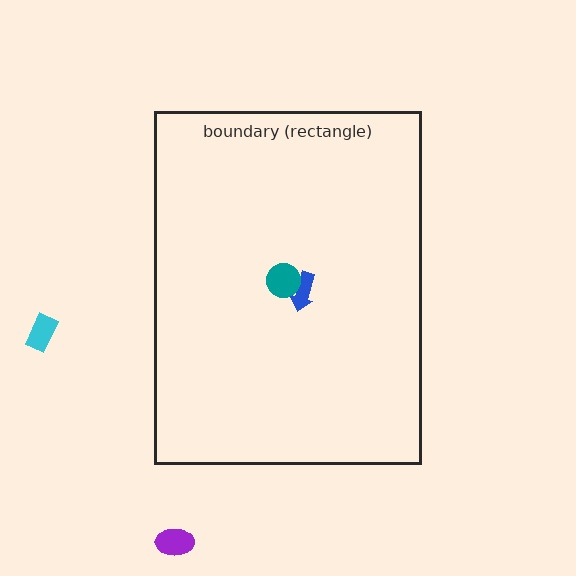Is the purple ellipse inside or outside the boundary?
Outside.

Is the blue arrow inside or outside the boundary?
Inside.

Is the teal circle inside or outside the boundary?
Inside.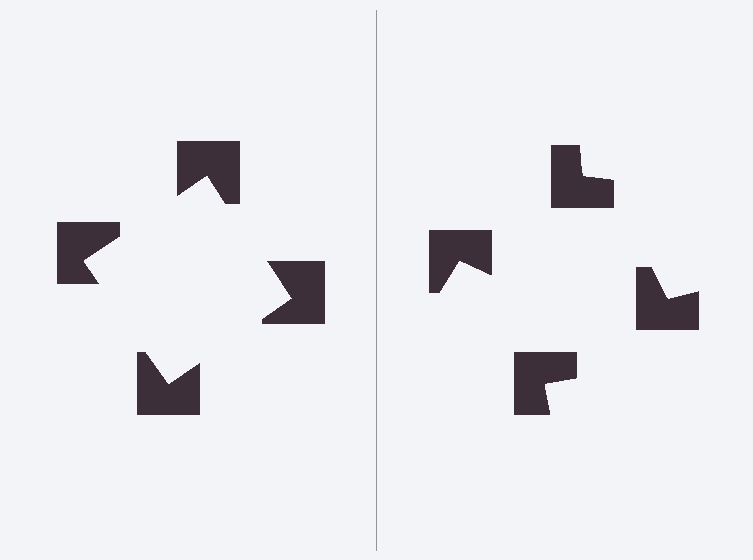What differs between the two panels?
The notched squares are positioned identically on both sides; only the wedge orientations differ. On the left they align to a square; on the right they are misaligned.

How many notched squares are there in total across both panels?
8 — 4 on each side.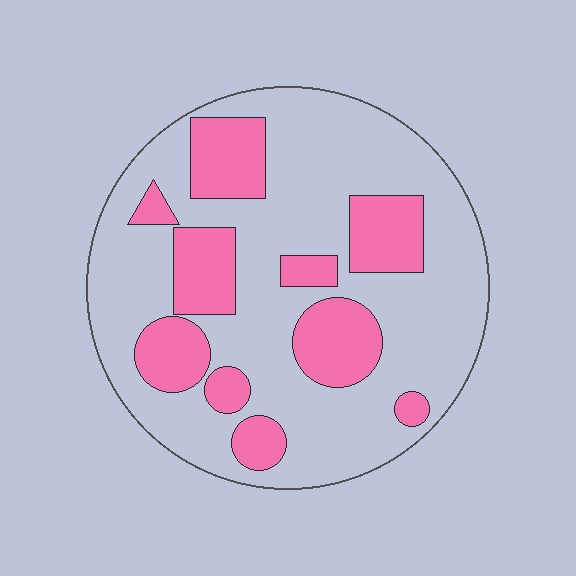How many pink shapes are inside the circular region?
10.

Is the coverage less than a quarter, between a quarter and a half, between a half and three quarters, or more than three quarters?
Between a quarter and a half.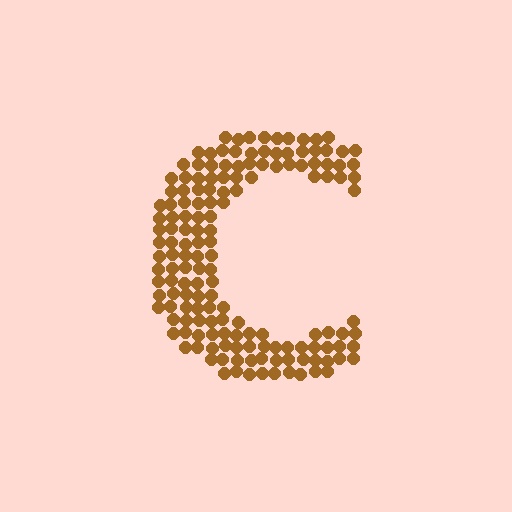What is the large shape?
The large shape is the letter C.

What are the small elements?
The small elements are circles.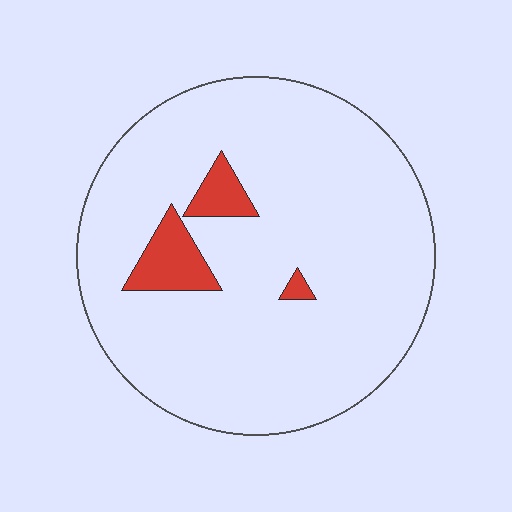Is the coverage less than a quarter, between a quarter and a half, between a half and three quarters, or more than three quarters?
Less than a quarter.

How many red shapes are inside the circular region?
3.